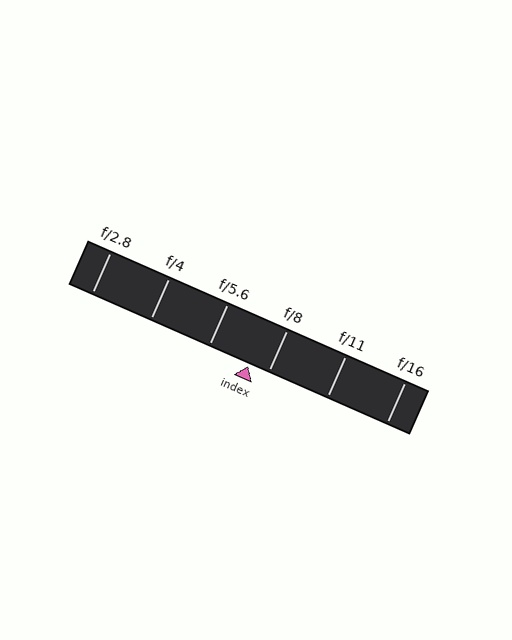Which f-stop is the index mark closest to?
The index mark is closest to f/8.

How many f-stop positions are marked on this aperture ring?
There are 6 f-stop positions marked.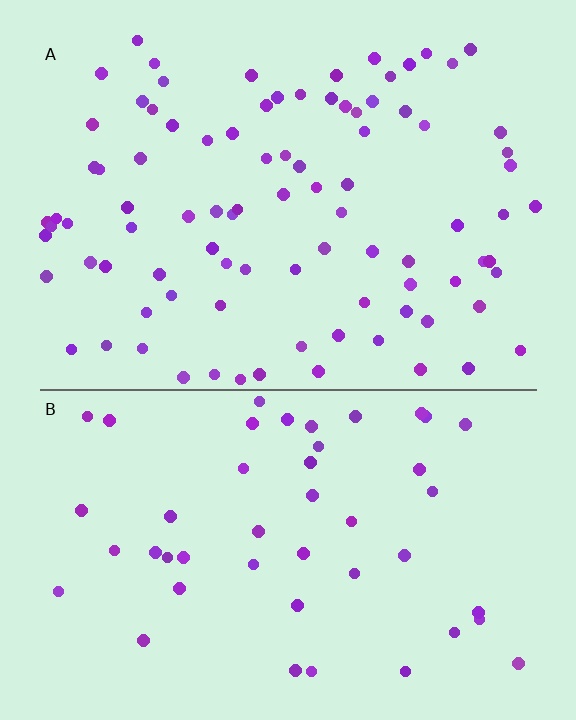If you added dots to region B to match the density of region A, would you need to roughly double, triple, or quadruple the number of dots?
Approximately double.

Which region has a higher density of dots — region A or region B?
A (the top).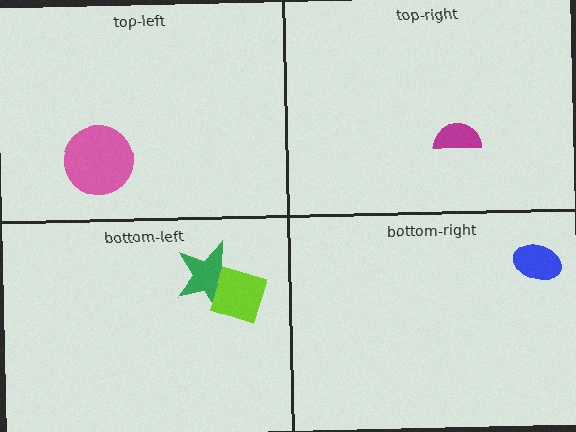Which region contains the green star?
The bottom-left region.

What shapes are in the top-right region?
The magenta semicircle.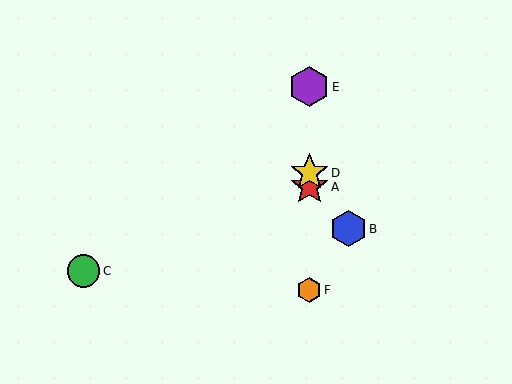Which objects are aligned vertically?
Objects A, D, E, F are aligned vertically.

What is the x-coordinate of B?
Object B is at x≈348.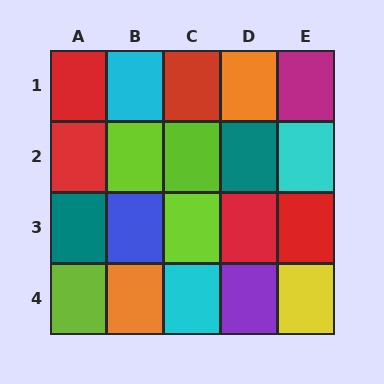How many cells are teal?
2 cells are teal.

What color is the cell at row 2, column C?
Lime.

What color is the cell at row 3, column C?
Lime.